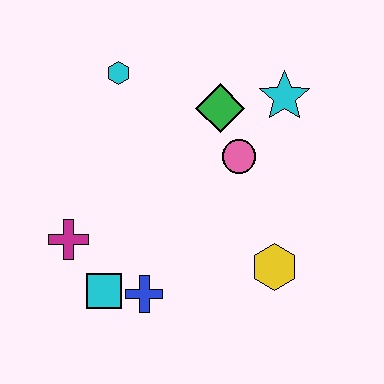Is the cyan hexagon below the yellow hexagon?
No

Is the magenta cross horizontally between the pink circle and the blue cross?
No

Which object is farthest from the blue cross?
The cyan star is farthest from the blue cross.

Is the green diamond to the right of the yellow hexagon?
No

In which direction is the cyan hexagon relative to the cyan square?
The cyan hexagon is above the cyan square.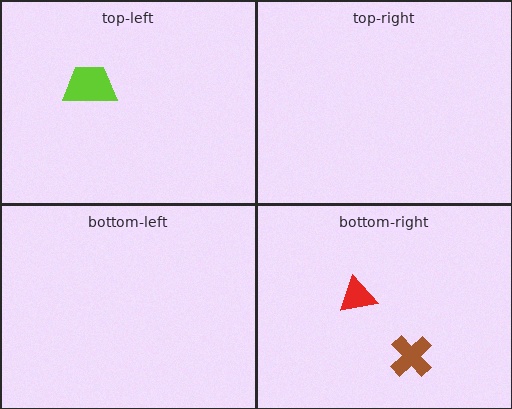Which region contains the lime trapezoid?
The top-left region.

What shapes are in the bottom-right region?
The red triangle, the brown cross.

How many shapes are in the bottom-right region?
2.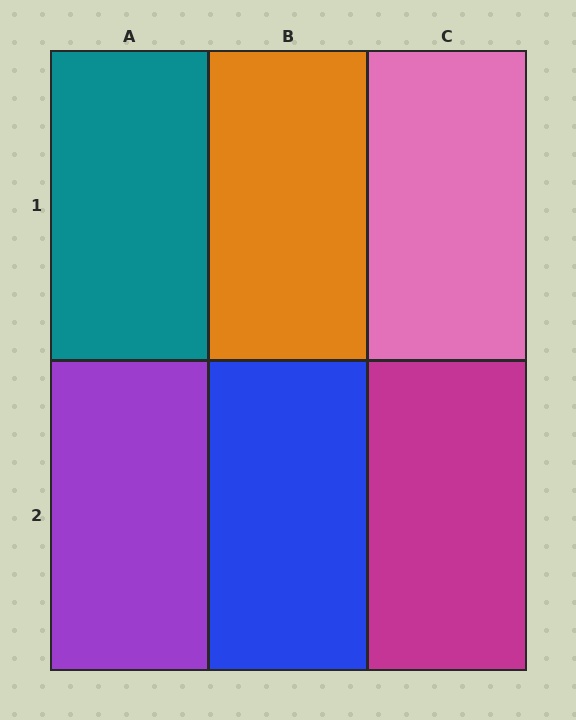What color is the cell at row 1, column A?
Teal.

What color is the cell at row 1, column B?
Orange.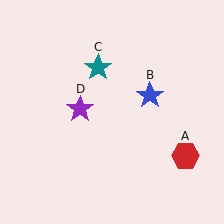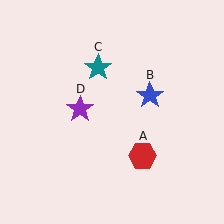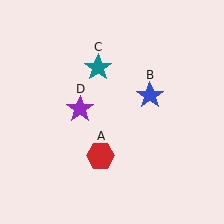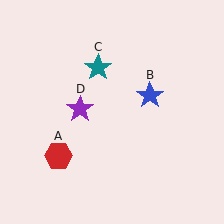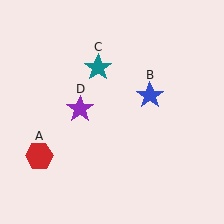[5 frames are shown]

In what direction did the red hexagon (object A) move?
The red hexagon (object A) moved left.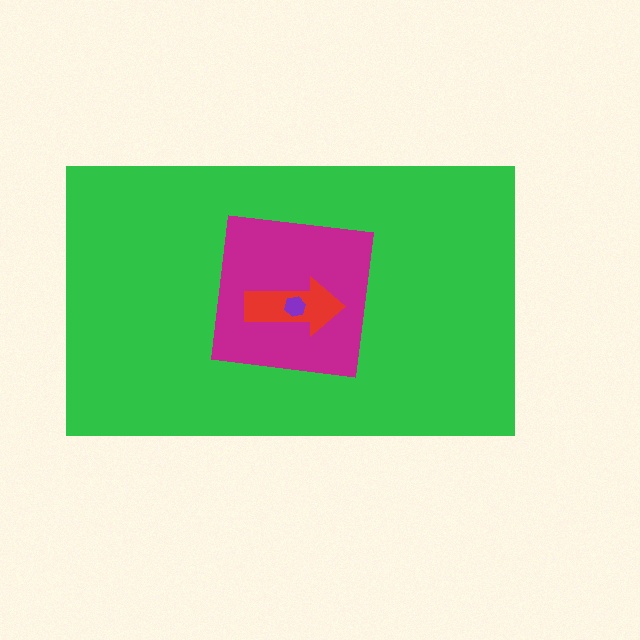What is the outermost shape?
The green rectangle.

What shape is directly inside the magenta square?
The red arrow.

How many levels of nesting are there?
4.